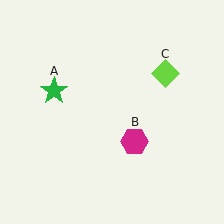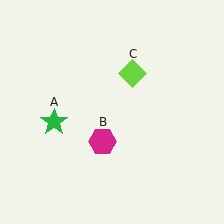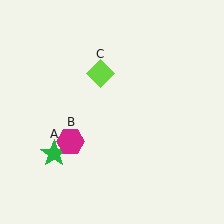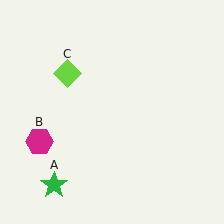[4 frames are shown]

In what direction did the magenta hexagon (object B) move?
The magenta hexagon (object B) moved left.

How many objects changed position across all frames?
3 objects changed position: green star (object A), magenta hexagon (object B), lime diamond (object C).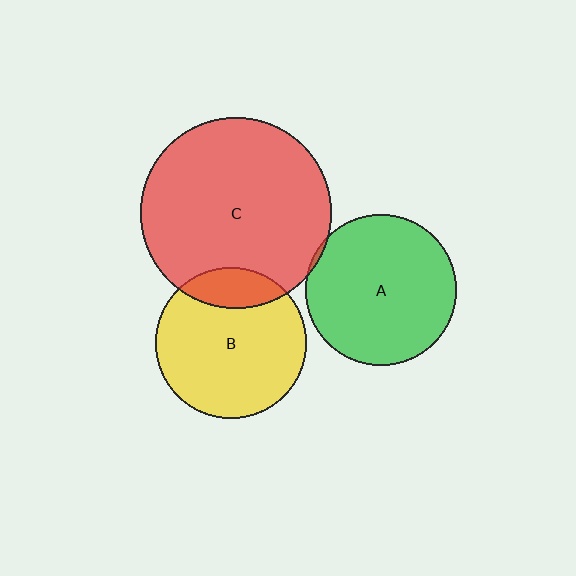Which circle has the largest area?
Circle C (red).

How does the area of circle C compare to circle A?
Approximately 1.6 times.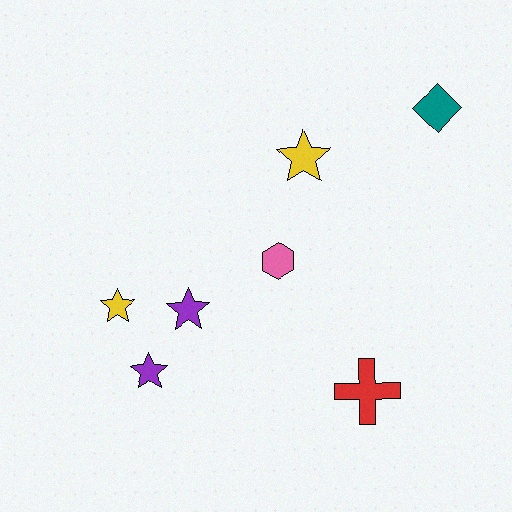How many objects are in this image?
There are 7 objects.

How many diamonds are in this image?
There is 1 diamond.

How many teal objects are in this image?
There is 1 teal object.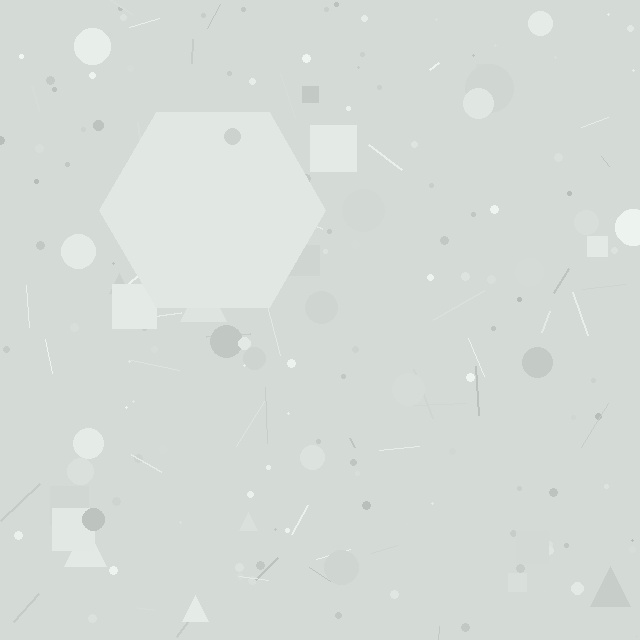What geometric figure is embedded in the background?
A hexagon is embedded in the background.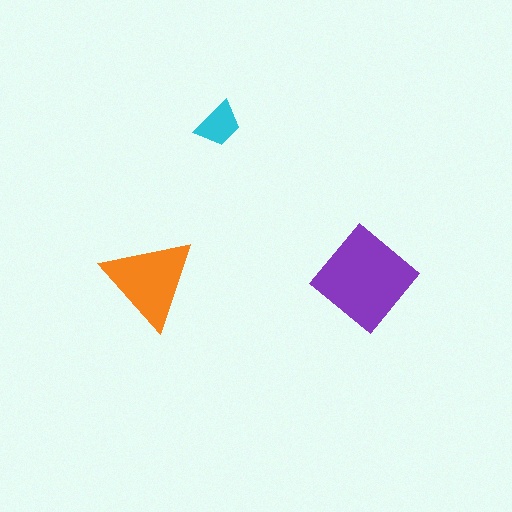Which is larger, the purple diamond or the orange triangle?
The purple diamond.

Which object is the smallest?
The cyan trapezoid.